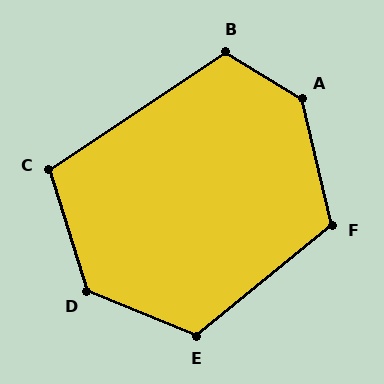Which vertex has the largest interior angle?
A, at approximately 135 degrees.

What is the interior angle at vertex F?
Approximately 116 degrees (obtuse).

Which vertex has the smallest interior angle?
C, at approximately 107 degrees.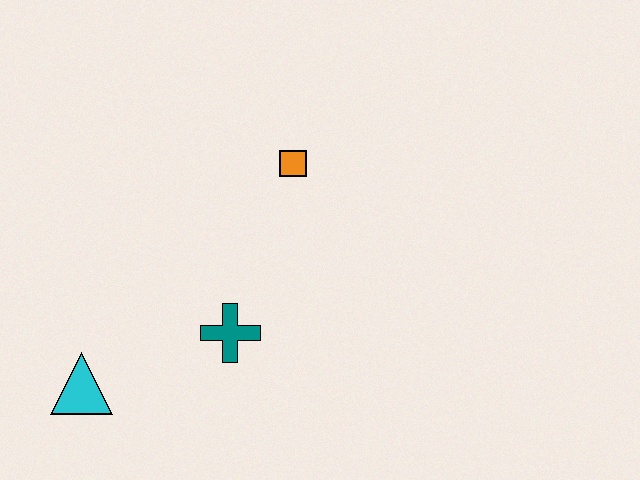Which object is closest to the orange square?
The teal cross is closest to the orange square.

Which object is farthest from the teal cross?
The orange square is farthest from the teal cross.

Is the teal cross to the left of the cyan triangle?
No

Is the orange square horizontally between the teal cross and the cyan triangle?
No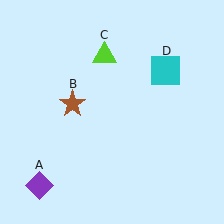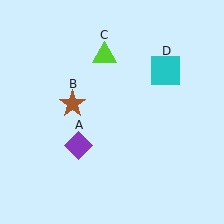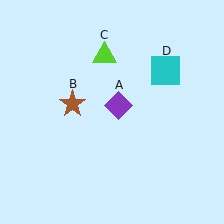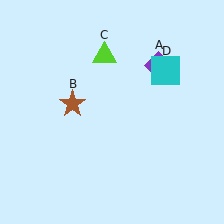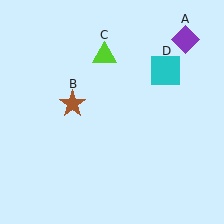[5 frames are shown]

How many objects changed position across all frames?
1 object changed position: purple diamond (object A).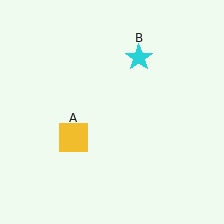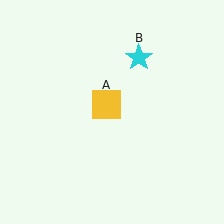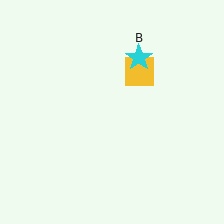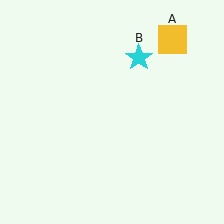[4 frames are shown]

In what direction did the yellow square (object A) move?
The yellow square (object A) moved up and to the right.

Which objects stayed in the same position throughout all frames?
Cyan star (object B) remained stationary.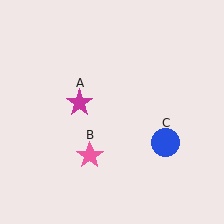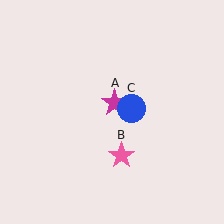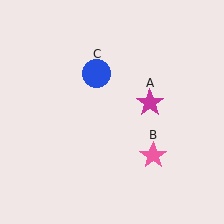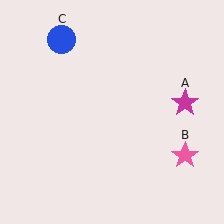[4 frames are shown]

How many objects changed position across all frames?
3 objects changed position: magenta star (object A), pink star (object B), blue circle (object C).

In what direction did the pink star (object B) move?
The pink star (object B) moved right.